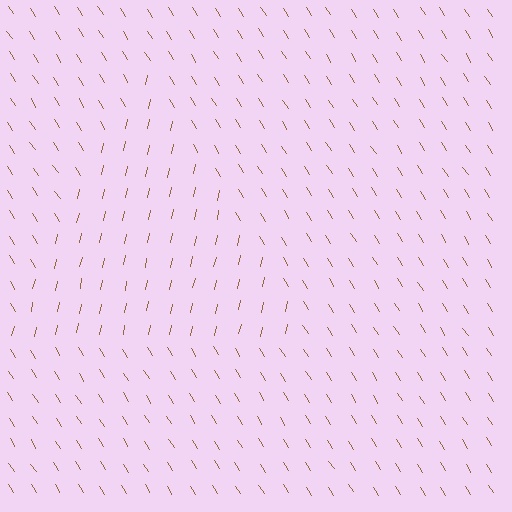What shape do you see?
I see a triangle.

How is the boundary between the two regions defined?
The boundary is defined purely by a change in line orientation (approximately 45 degrees difference). All lines are the same color and thickness.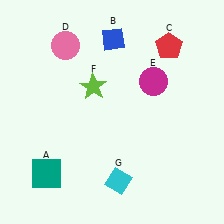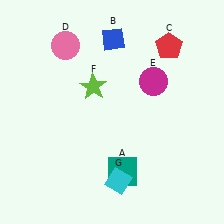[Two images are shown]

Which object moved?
The teal square (A) moved right.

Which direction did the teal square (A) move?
The teal square (A) moved right.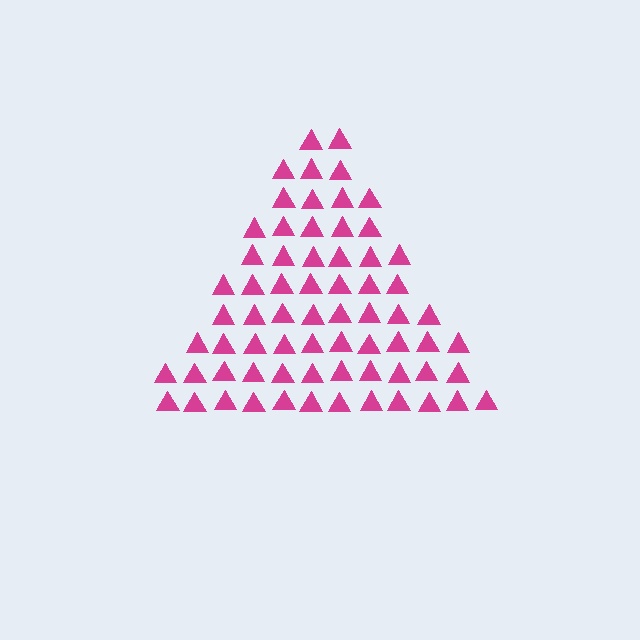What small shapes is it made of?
It is made of small triangles.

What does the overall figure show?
The overall figure shows a triangle.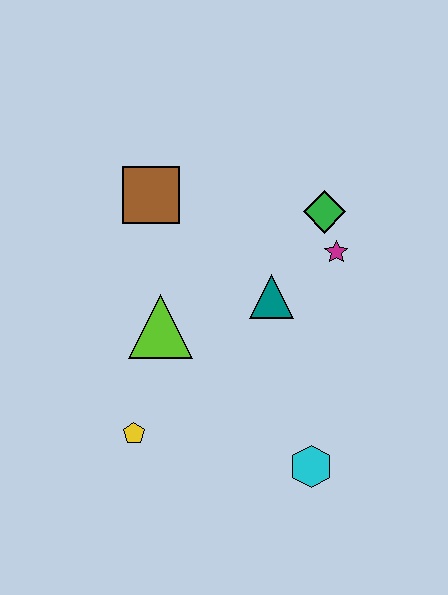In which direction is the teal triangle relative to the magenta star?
The teal triangle is to the left of the magenta star.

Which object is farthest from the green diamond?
The yellow pentagon is farthest from the green diamond.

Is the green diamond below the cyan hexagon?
No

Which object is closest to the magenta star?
The green diamond is closest to the magenta star.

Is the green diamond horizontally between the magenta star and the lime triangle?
Yes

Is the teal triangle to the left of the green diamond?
Yes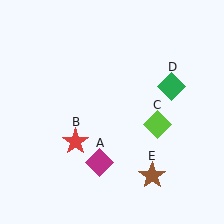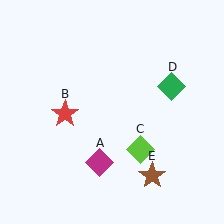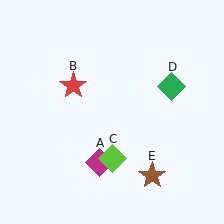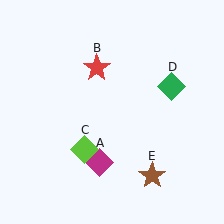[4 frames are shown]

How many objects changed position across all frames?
2 objects changed position: red star (object B), lime diamond (object C).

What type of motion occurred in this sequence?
The red star (object B), lime diamond (object C) rotated clockwise around the center of the scene.